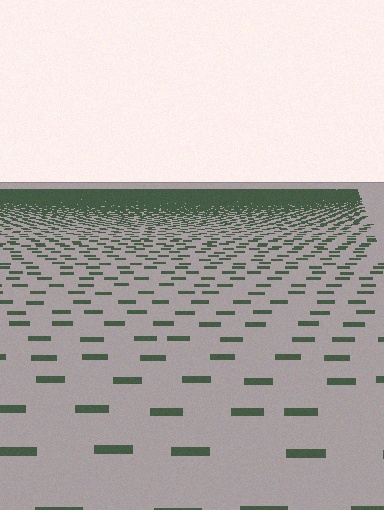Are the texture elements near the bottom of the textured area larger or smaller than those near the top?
Larger. Near the bottom, elements are closer to the viewer and appear at a bigger on-screen size.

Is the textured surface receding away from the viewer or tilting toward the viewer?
The surface is receding away from the viewer. Texture elements get smaller and denser toward the top.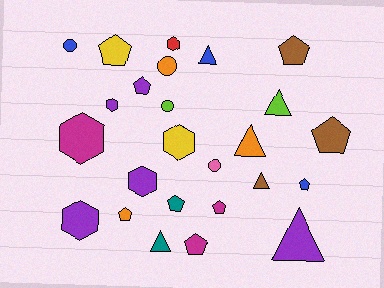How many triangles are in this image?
There are 6 triangles.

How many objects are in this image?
There are 25 objects.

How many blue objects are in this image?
There are 3 blue objects.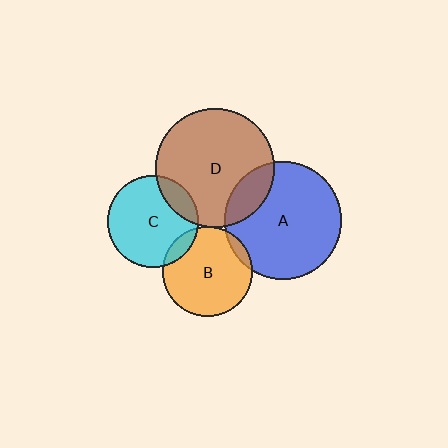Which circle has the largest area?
Circle D (brown).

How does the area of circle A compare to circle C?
Approximately 1.6 times.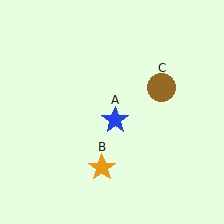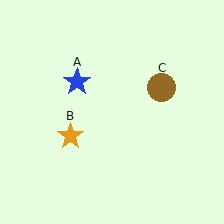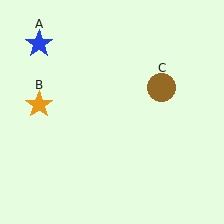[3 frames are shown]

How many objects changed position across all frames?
2 objects changed position: blue star (object A), orange star (object B).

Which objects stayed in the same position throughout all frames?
Brown circle (object C) remained stationary.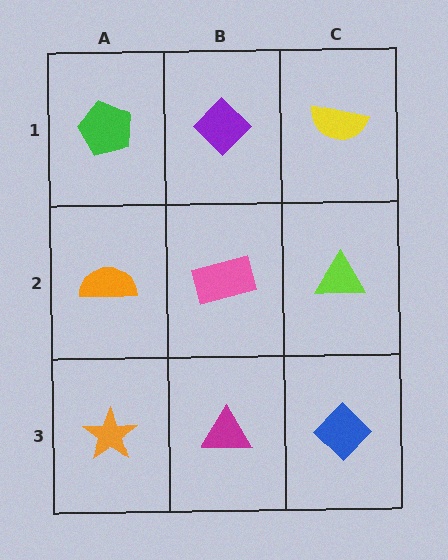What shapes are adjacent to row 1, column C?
A lime triangle (row 2, column C), a purple diamond (row 1, column B).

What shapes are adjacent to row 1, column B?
A pink rectangle (row 2, column B), a green pentagon (row 1, column A), a yellow semicircle (row 1, column C).